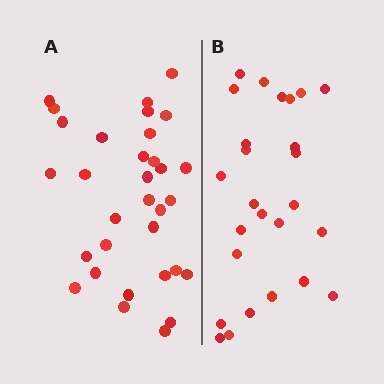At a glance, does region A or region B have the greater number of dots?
Region A (the left region) has more dots.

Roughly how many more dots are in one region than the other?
Region A has about 6 more dots than region B.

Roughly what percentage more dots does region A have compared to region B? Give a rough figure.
About 25% more.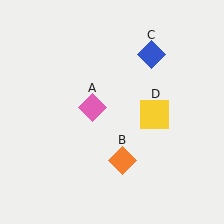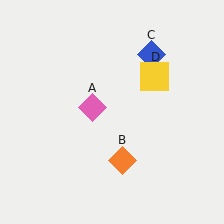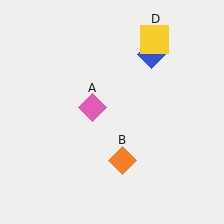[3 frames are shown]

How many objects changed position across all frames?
1 object changed position: yellow square (object D).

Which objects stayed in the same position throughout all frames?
Pink diamond (object A) and orange diamond (object B) and blue diamond (object C) remained stationary.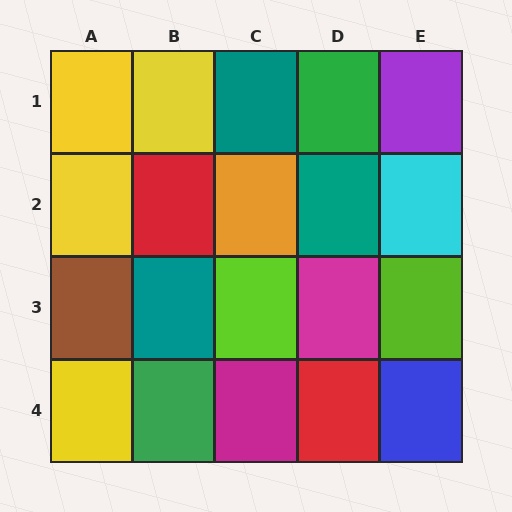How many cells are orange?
1 cell is orange.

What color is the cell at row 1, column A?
Yellow.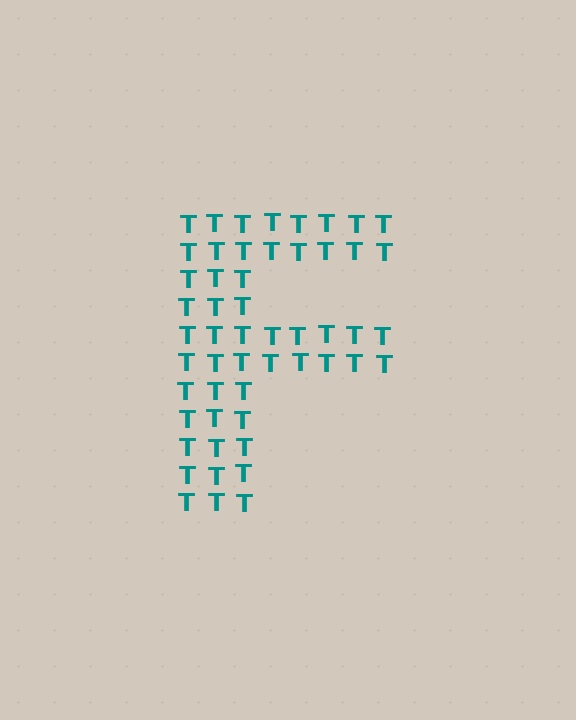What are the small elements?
The small elements are letter T's.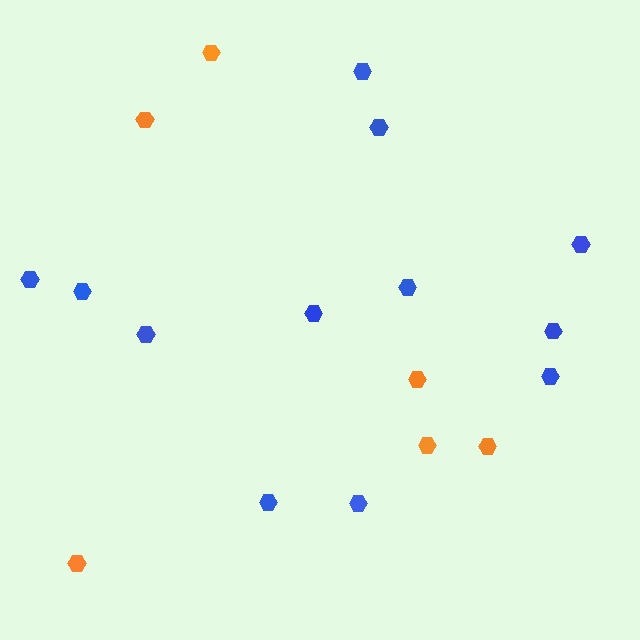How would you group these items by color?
There are 2 groups: one group of blue hexagons (12) and one group of orange hexagons (6).